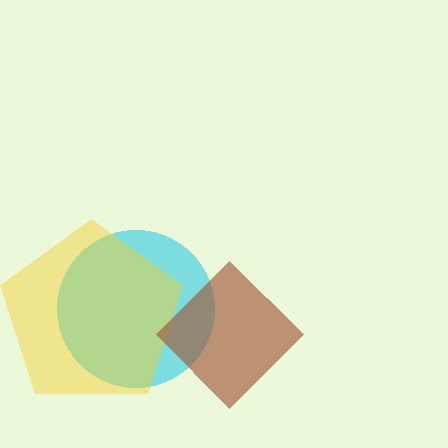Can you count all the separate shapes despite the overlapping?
Yes, there are 3 separate shapes.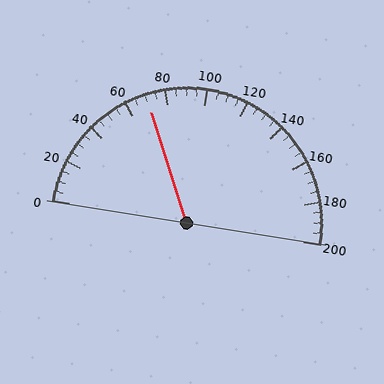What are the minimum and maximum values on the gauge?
The gauge ranges from 0 to 200.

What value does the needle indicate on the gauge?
The needle indicates approximately 70.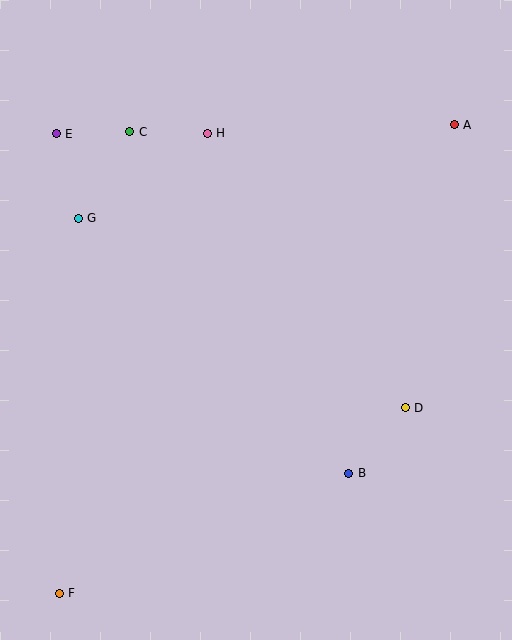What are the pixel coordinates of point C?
Point C is at (130, 132).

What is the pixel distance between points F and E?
The distance between F and E is 459 pixels.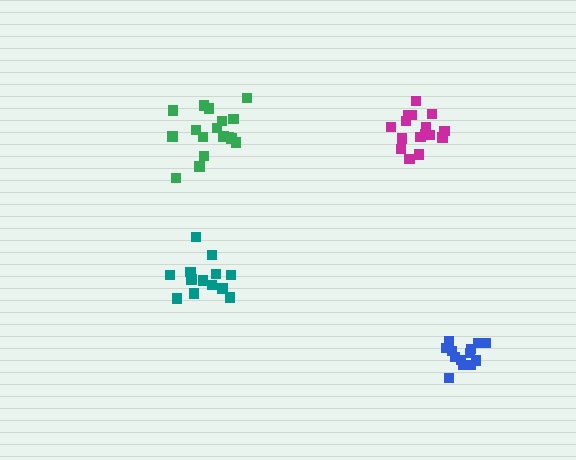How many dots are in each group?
Group 1: 13 dots, Group 2: 16 dots, Group 3: 13 dots, Group 4: 17 dots (59 total).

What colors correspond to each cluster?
The clusters are colored: blue, magenta, teal, green.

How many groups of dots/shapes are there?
There are 4 groups.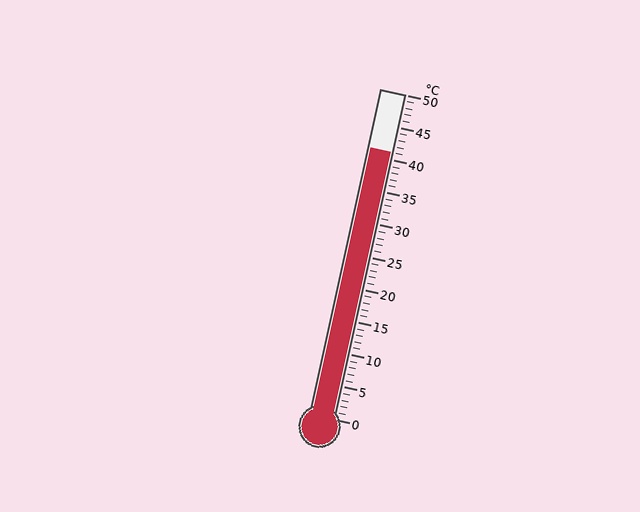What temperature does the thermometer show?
The thermometer shows approximately 41°C.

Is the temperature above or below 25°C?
The temperature is above 25°C.